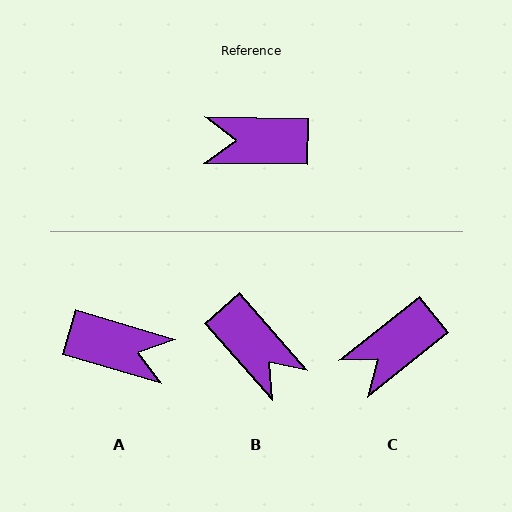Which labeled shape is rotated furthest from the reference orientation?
A, about 164 degrees away.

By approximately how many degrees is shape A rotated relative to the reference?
Approximately 164 degrees counter-clockwise.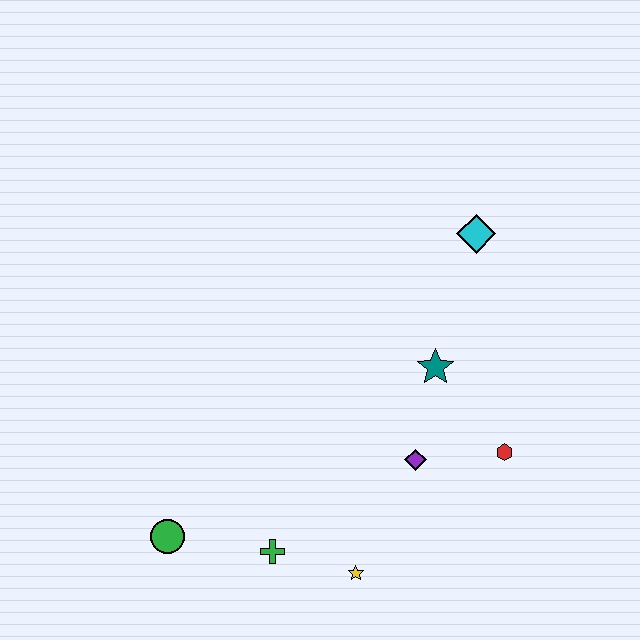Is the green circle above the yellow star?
Yes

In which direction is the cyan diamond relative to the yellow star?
The cyan diamond is above the yellow star.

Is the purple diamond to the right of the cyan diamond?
No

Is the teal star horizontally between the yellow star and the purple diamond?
No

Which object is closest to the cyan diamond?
The teal star is closest to the cyan diamond.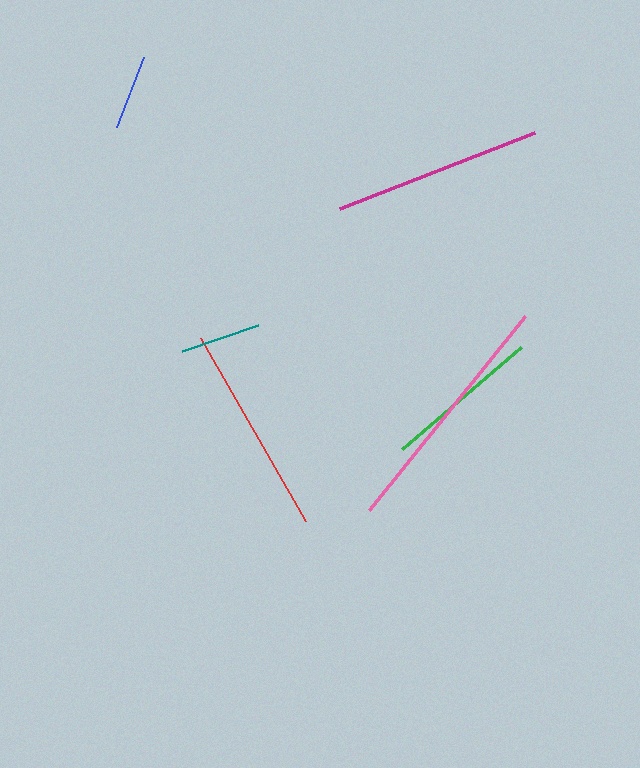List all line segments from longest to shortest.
From longest to shortest: pink, red, magenta, green, teal, blue.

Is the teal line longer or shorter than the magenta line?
The magenta line is longer than the teal line.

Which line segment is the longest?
The pink line is the longest at approximately 249 pixels.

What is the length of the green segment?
The green segment is approximately 156 pixels long.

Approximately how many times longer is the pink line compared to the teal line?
The pink line is approximately 3.1 times the length of the teal line.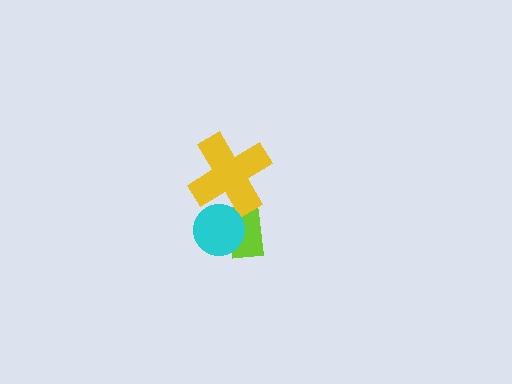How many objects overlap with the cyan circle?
2 objects overlap with the cyan circle.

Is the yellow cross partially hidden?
Yes, it is partially covered by another shape.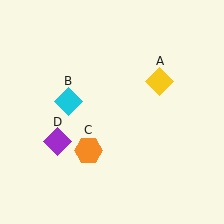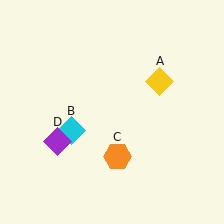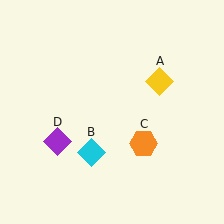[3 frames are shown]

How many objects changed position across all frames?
2 objects changed position: cyan diamond (object B), orange hexagon (object C).